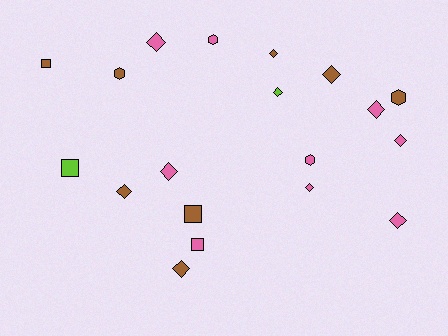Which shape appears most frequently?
Diamond, with 11 objects.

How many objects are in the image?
There are 19 objects.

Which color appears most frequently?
Pink, with 9 objects.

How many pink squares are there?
There is 1 pink square.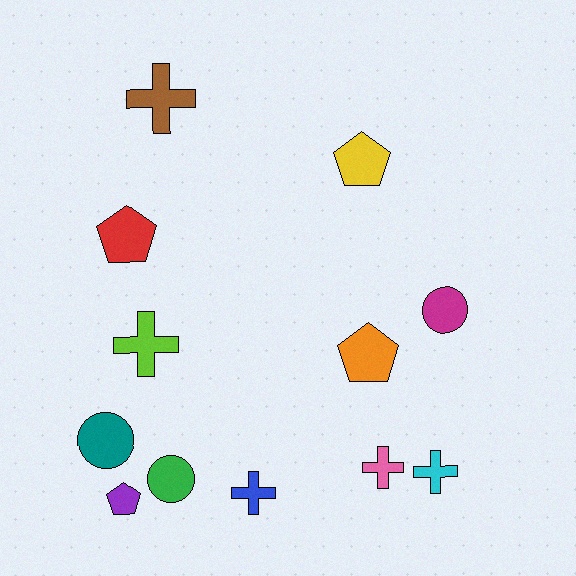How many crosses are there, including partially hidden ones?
There are 5 crosses.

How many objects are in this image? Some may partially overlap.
There are 12 objects.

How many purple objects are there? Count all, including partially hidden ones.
There is 1 purple object.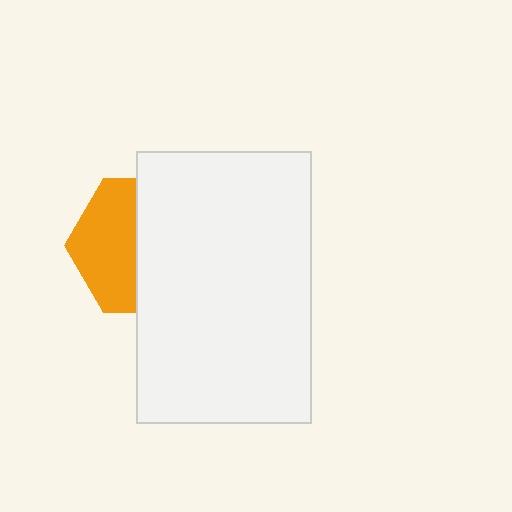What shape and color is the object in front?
The object in front is a white rectangle.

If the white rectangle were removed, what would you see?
You would see the complete orange hexagon.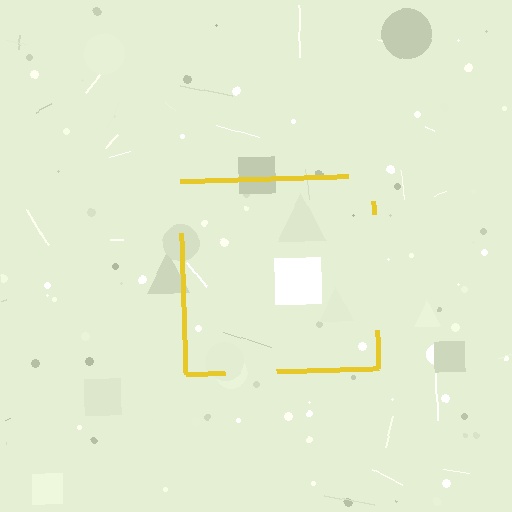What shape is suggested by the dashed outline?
The dashed outline suggests a square.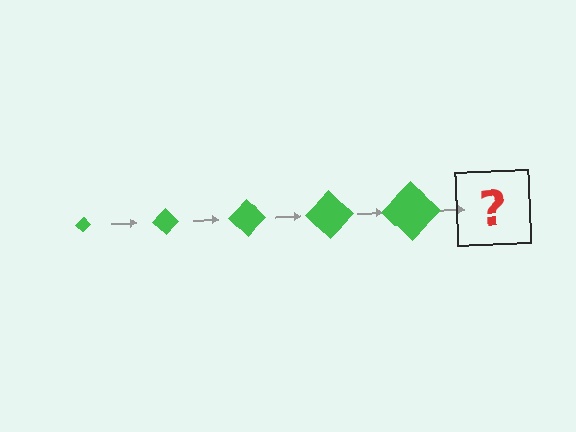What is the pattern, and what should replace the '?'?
The pattern is that the diamond gets progressively larger each step. The '?' should be a green diamond, larger than the previous one.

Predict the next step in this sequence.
The next step is a green diamond, larger than the previous one.